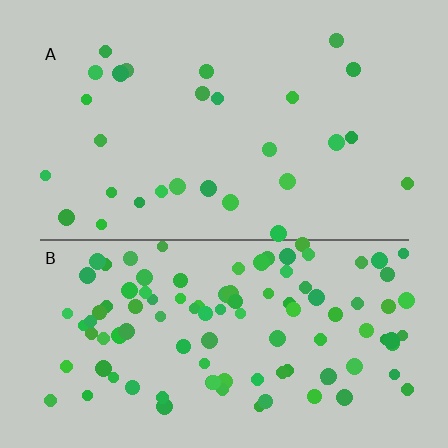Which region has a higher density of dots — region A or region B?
B (the bottom).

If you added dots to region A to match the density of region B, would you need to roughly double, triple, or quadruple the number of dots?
Approximately quadruple.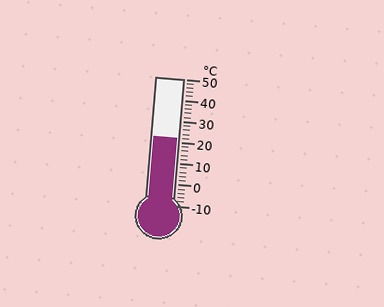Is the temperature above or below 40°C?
The temperature is below 40°C.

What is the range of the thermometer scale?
The thermometer scale ranges from -10°C to 50°C.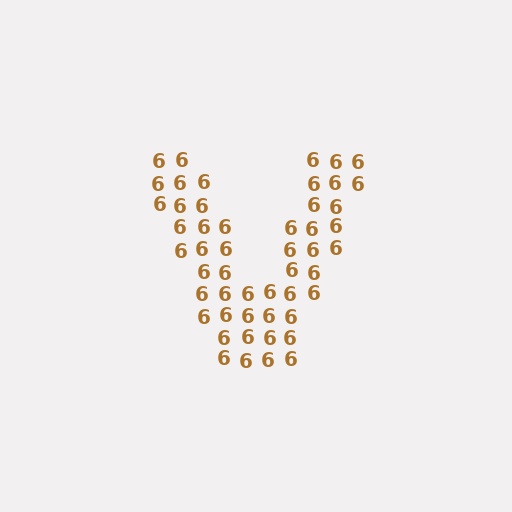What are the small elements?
The small elements are digit 6's.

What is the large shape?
The large shape is the letter V.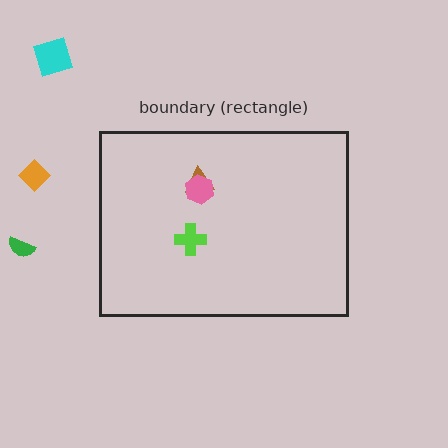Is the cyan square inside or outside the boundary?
Outside.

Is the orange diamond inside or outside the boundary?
Outside.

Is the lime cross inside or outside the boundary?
Inside.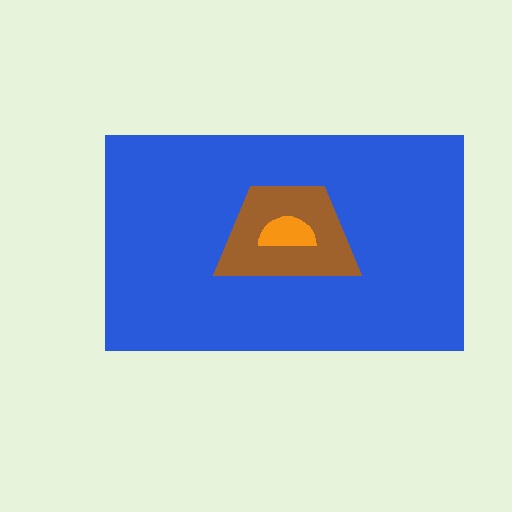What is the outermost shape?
The blue rectangle.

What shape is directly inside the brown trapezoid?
The orange semicircle.